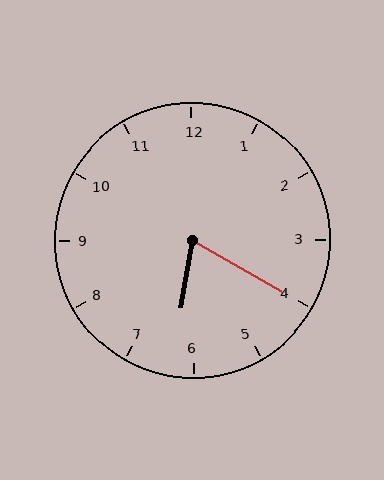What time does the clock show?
6:20.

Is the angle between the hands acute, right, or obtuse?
It is acute.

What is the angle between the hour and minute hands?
Approximately 70 degrees.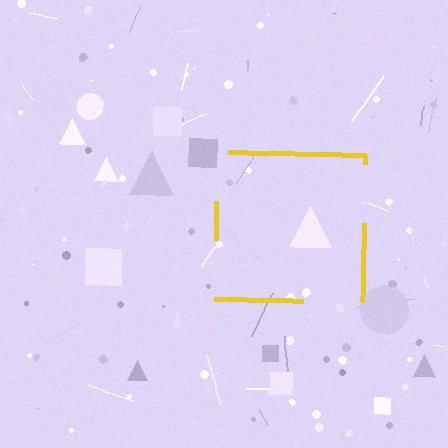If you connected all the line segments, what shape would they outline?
They would outline a square.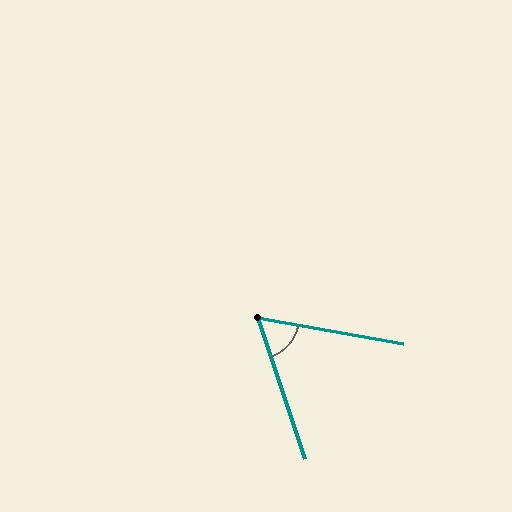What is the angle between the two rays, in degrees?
Approximately 61 degrees.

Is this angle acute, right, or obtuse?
It is acute.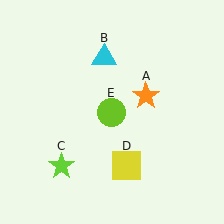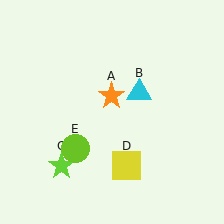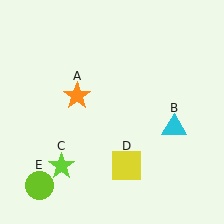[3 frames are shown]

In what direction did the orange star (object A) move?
The orange star (object A) moved left.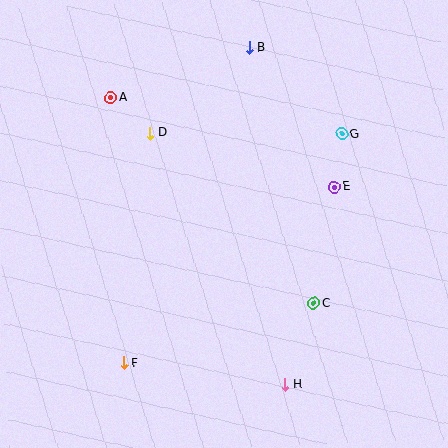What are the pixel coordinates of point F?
Point F is at (124, 363).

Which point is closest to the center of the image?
Point E at (334, 187) is closest to the center.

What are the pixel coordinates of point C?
Point C is at (314, 303).